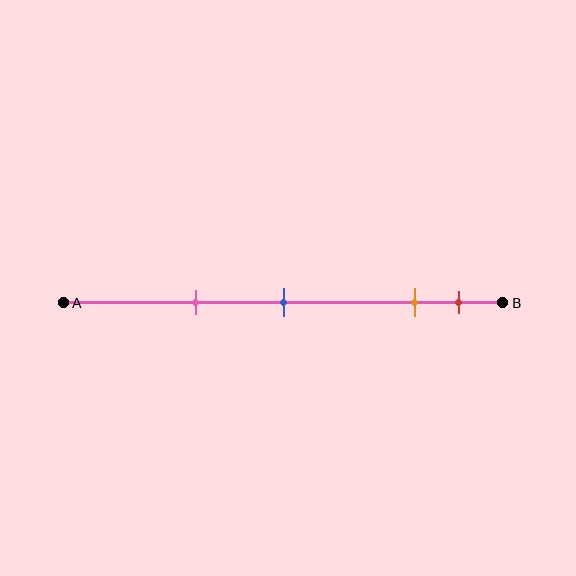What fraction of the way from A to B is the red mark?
The red mark is approximately 90% (0.9) of the way from A to B.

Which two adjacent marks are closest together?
The orange and red marks are the closest adjacent pair.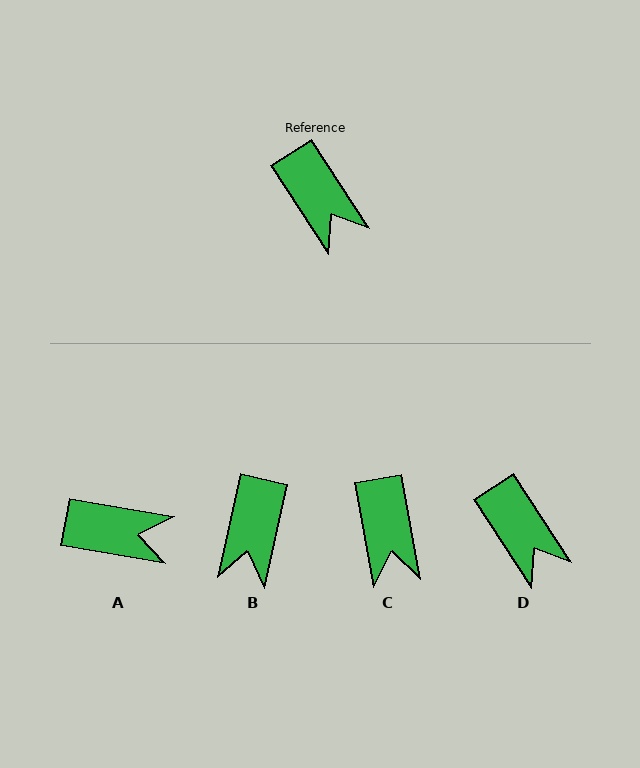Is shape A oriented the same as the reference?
No, it is off by about 47 degrees.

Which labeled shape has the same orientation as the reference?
D.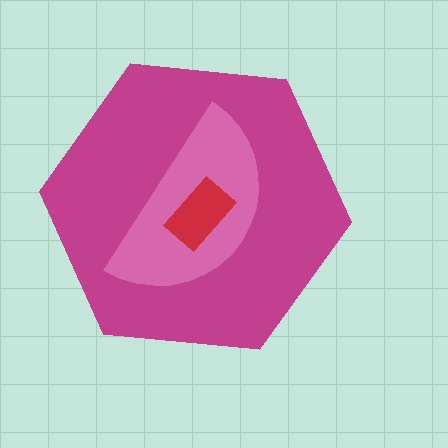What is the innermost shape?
The red rectangle.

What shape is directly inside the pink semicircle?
The red rectangle.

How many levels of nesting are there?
3.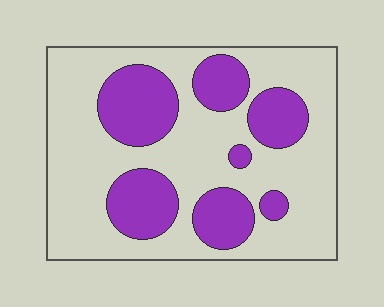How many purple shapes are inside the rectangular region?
7.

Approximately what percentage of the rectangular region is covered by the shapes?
Approximately 30%.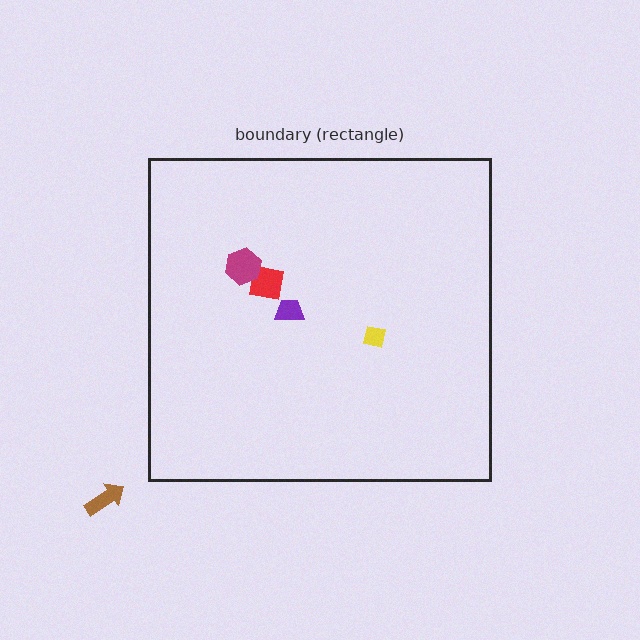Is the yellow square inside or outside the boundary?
Inside.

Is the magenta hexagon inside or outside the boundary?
Inside.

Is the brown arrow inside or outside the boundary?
Outside.